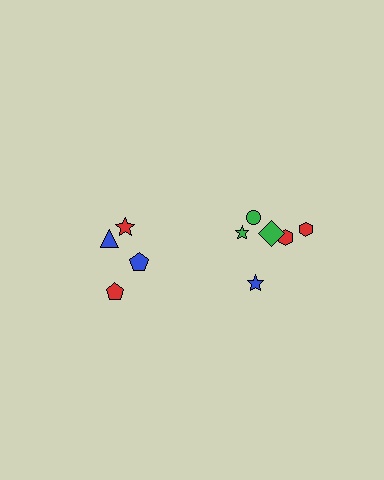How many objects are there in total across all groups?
There are 10 objects.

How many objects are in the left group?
There are 4 objects.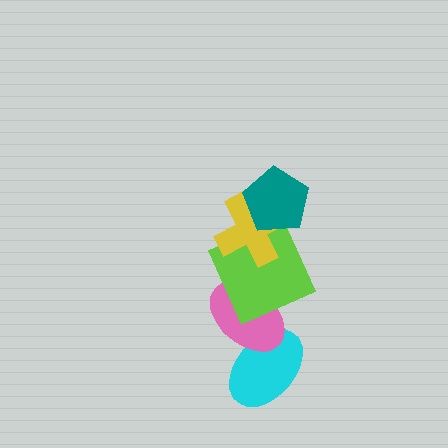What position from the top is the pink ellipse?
The pink ellipse is 4th from the top.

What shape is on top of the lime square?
The yellow cross is on top of the lime square.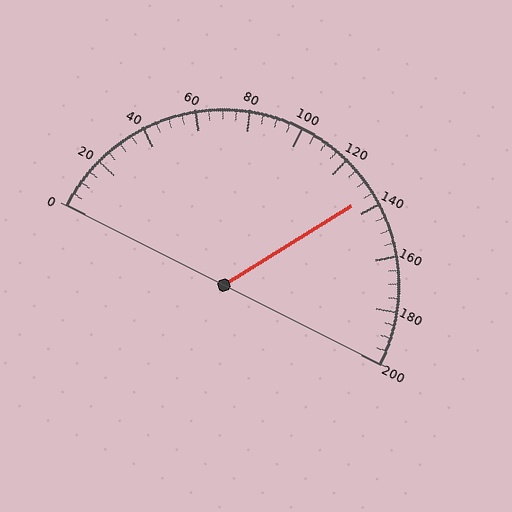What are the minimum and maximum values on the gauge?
The gauge ranges from 0 to 200.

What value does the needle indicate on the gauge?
The needle indicates approximately 135.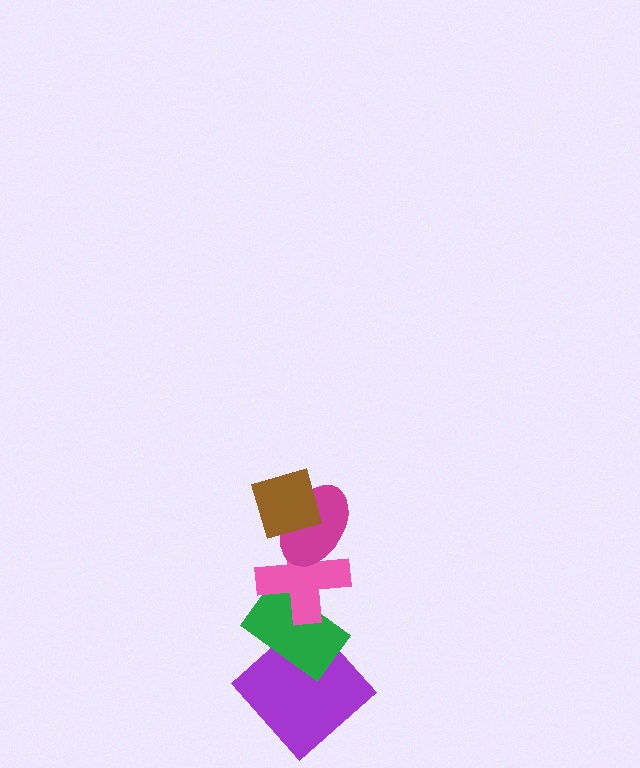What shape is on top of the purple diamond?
The green rectangle is on top of the purple diamond.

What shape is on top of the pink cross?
The magenta ellipse is on top of the pink cross.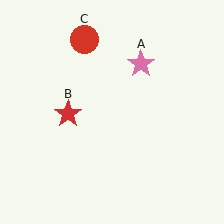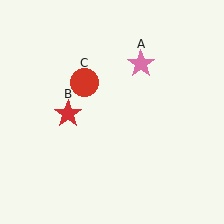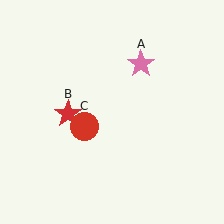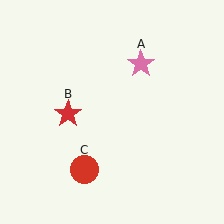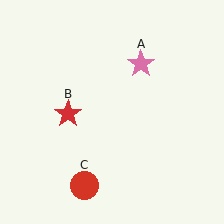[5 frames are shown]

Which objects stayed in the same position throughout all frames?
Pink star (object A) and red star (object B) remained stationary.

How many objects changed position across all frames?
1 object changed position: red circle (object C).